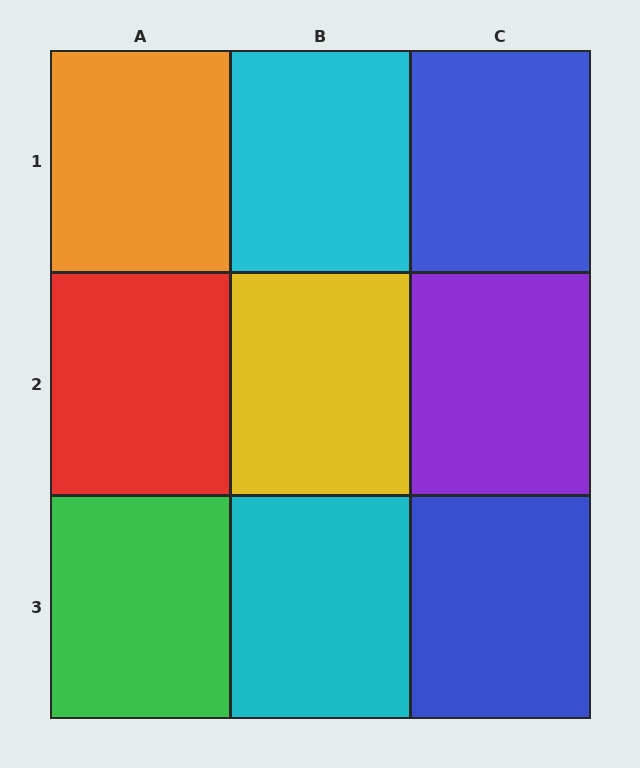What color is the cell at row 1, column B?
Cyan.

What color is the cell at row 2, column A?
Red.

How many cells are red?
1 cell is red.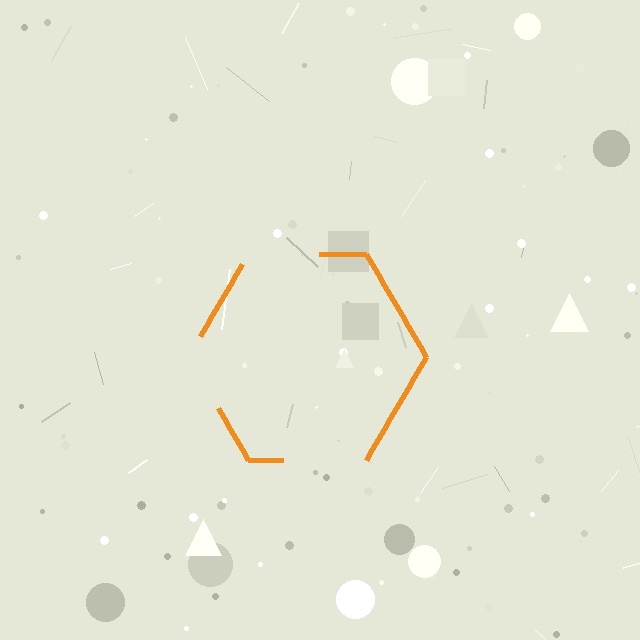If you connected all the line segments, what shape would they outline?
They would outline a hexagon.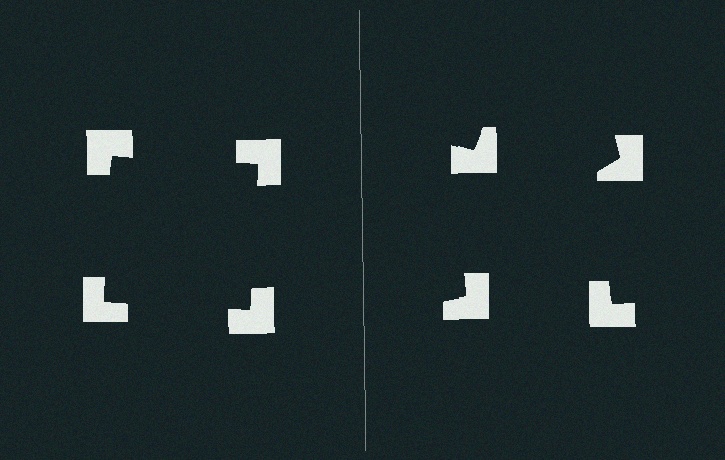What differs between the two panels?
The notched squares are positioned identically on both sides; only the wedge orientations differ. On the left they align to a square; on the right they are misaligned.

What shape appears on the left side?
An illusory square.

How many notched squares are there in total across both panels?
8 — 4 on each side.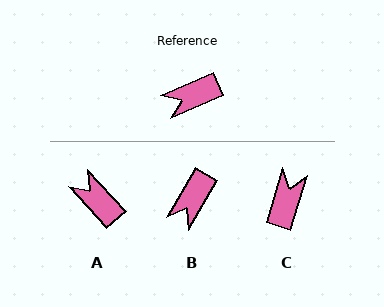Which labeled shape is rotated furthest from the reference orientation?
C, about 130 degrees away.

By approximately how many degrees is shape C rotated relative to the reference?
Approximately 130 degrees clockwise.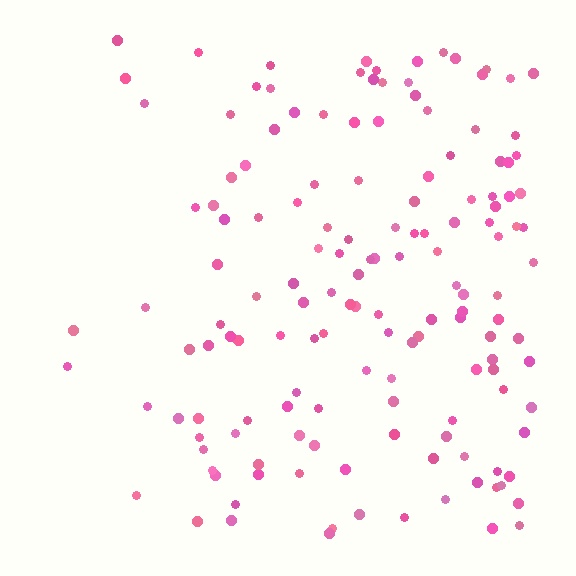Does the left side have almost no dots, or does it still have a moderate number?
Still a moderate number, just noticeably fewer than the right.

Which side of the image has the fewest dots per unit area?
The left.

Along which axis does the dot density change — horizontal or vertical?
Horizontal.